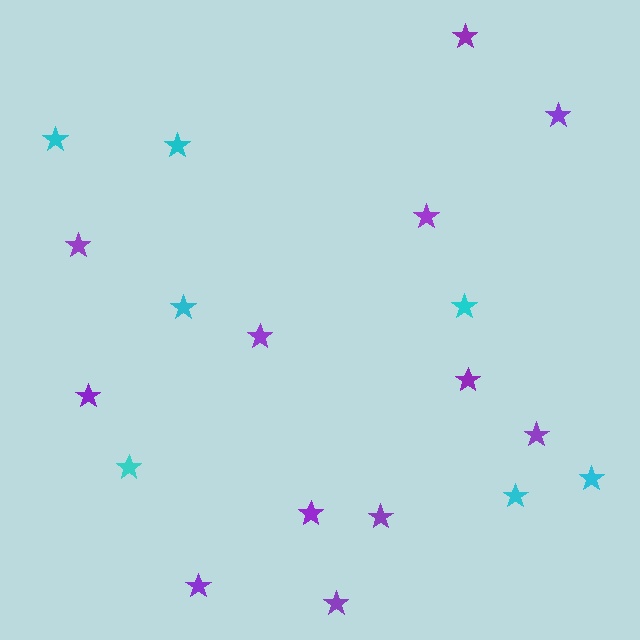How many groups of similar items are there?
There are 2 groups: one group of cyan stars (7) and one group of purple stars (12).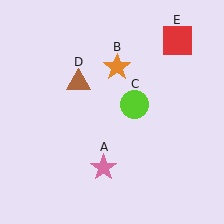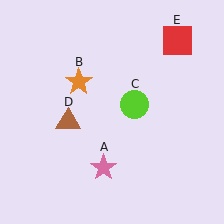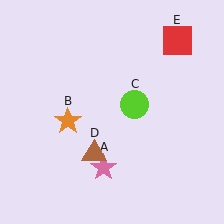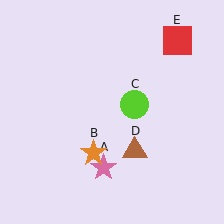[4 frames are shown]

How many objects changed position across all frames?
2 objects changed position: orange star (object B), brown triangle (object D).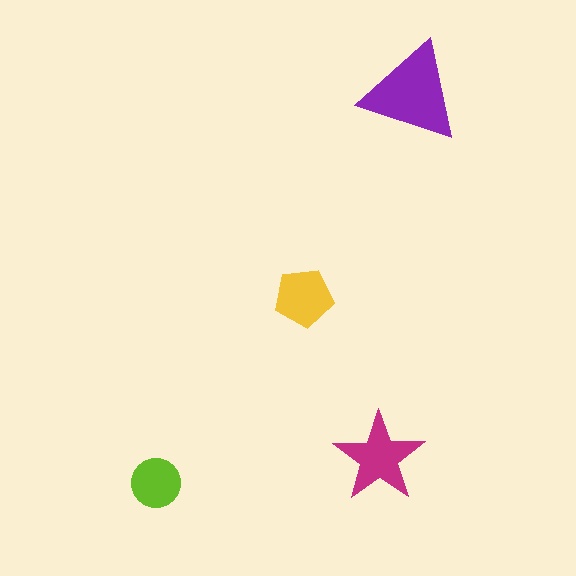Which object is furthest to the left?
The lime circle is leftmost.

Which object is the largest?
The purple triangle.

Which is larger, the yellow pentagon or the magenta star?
The magenta star.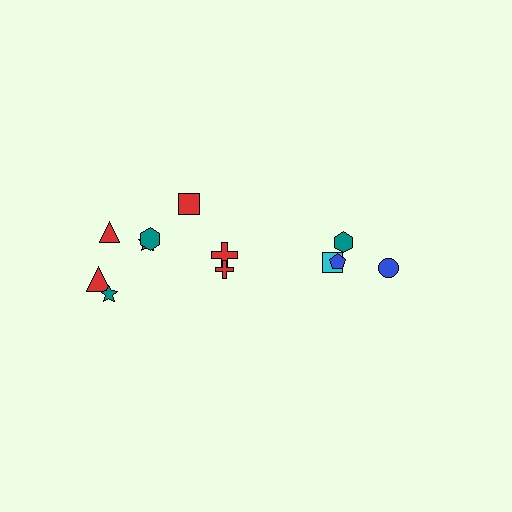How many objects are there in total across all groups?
There are 12 objects.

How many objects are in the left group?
There are 8 objects.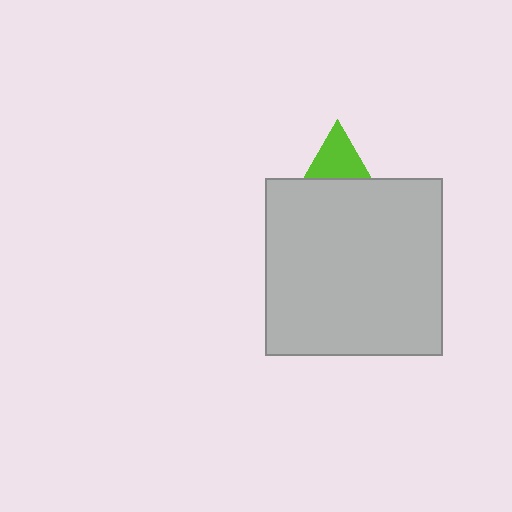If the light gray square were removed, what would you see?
You would see the complete lime triangle.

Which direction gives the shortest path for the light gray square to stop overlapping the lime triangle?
Moving down gives the shortest separation.